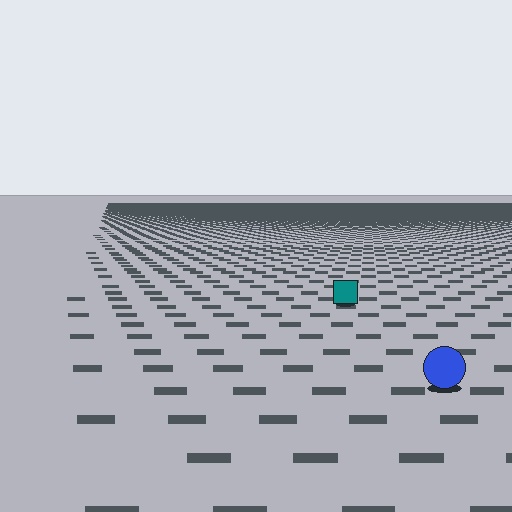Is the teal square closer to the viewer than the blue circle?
No. The blue circle is closer — you can tell from the texture gradient: the ground texture is coarser near it.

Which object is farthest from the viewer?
The teal square is farthest from the viewer. It appears smaller and the ground texture around it is denser.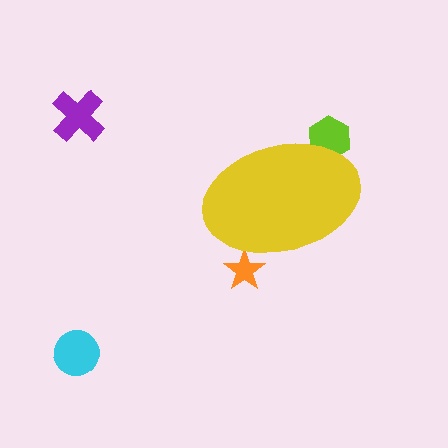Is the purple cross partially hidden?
No, the purple cross is fully visible.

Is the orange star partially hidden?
Yes, the orange star is partially hidden behind the yellow ellipse.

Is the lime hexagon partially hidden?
Yes, the lime hexagon is partially hidden behind the yellow ellipse.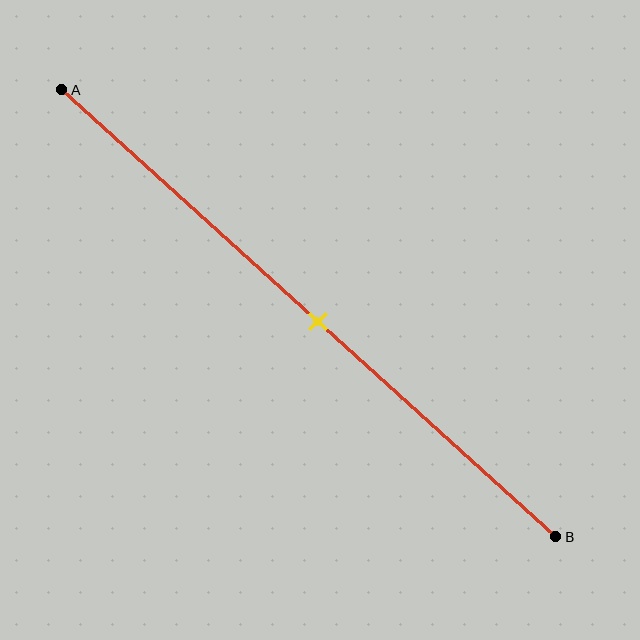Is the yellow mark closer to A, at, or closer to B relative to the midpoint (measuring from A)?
The yellow mark is approximately at the midpoint of segment AB.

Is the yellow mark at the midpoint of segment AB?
Yes, the mark is approximately at the midpoint.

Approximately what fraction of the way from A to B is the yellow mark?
The yellow mark is approximately 50% of the way from A to B.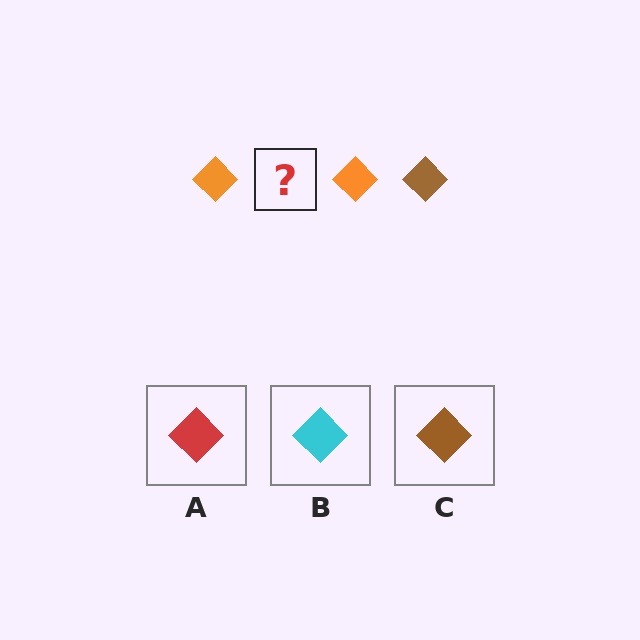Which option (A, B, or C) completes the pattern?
C.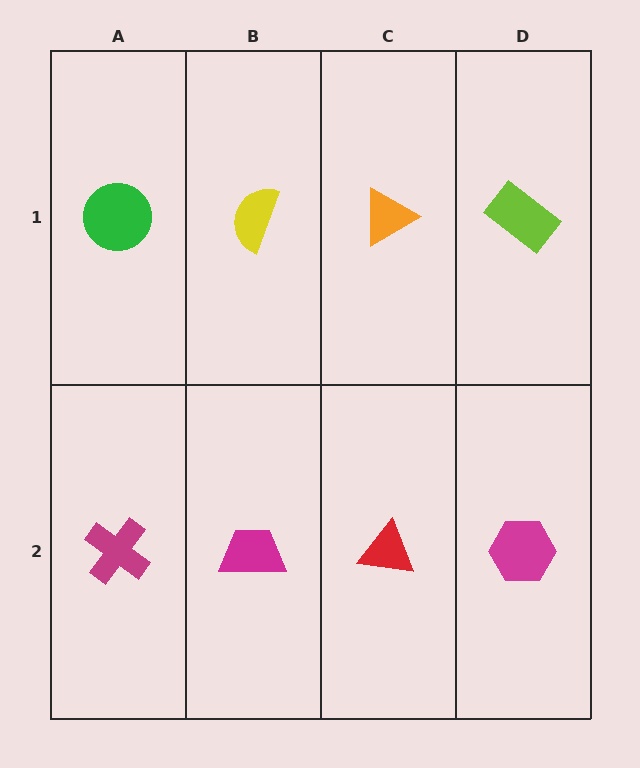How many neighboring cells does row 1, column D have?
2.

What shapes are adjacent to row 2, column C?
An orange triangle (row 1, column C), a magenta trapezoid (row 2, column B), a magenta hexagon (row 2, column D).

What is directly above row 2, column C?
An orange triangle.